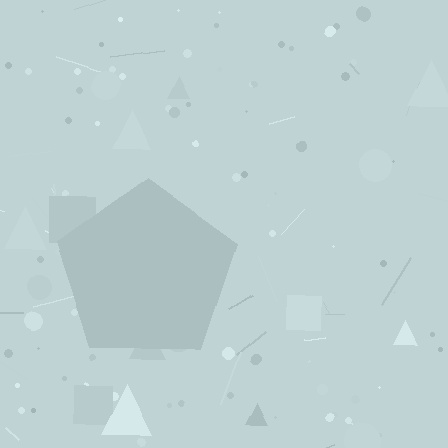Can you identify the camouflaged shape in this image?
The camouflaged shape is a pentagon.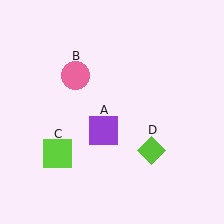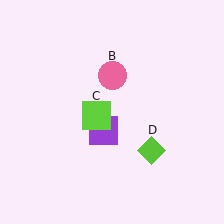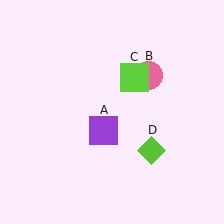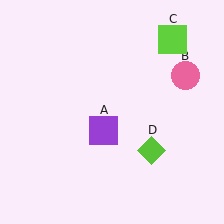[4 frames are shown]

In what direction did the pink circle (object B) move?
The pink circle (object B) moved right.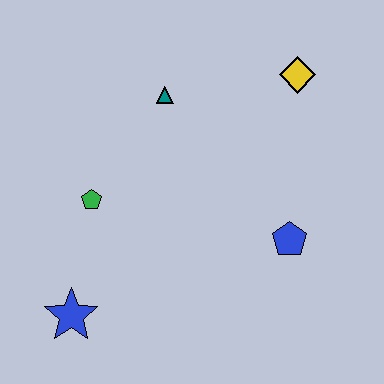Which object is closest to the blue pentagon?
The yellow diamond is closest to the blue pentagon.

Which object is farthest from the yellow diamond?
The blue star is farthest from the yellow diamond.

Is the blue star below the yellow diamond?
Yes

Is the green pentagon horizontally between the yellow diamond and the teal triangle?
No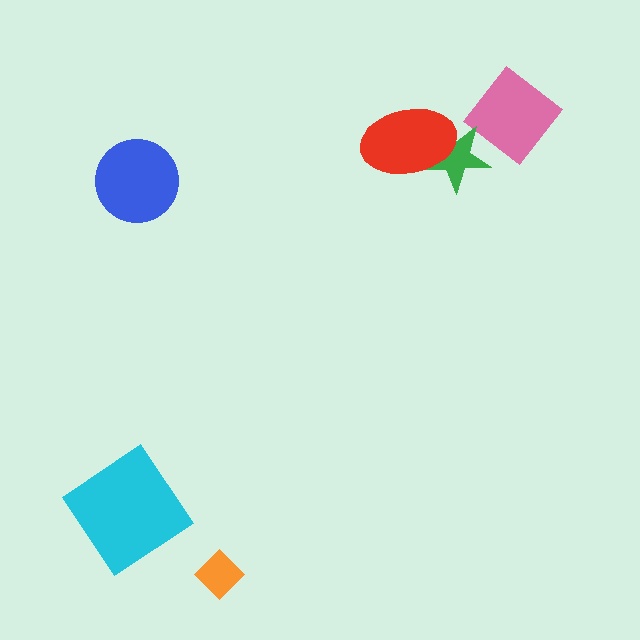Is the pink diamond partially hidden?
No, no other shape covers it.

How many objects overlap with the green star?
1 object overlaps with the green star.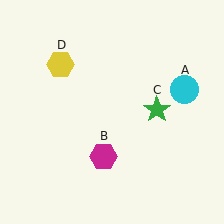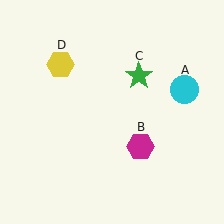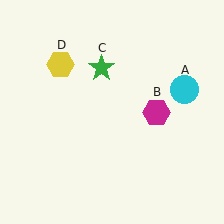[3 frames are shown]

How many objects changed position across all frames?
2 objects changed position: magenta hexagon (object B), green star (object C).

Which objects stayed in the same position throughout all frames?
Cyan circle (object A) and yellow hexagon (object D) remained stationary.